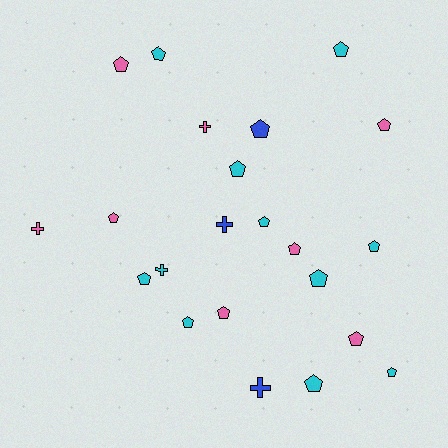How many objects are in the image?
There are 22 objects.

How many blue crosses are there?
There are 2 blue crosses.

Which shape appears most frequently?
Pentagon, with 17 objects.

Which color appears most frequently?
Cyan, with 11 objects.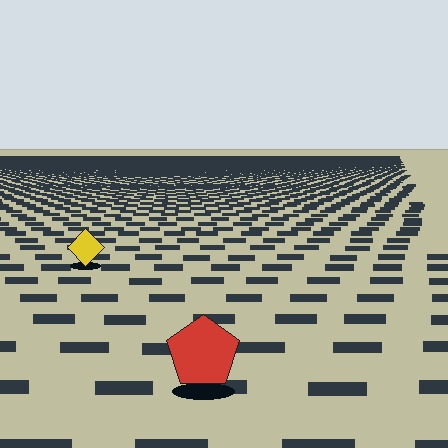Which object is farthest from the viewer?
The yellow diamond is farthest from the viewer. It appears smaller and the ground texture around it is denser.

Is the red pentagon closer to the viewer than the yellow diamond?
Yes. The red pentagon is closer — you can tell from the texture gradient: the ground texture is coarser near it.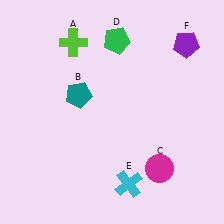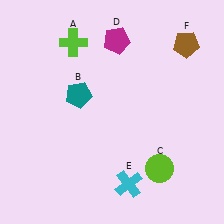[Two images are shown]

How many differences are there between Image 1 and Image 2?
There are 3 differences between the two images.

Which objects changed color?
C changed from magenta to lime. D changed from green to magenta. F changed from purple to brown.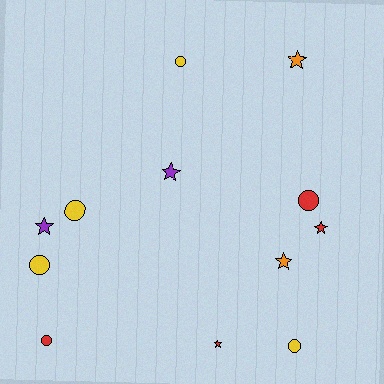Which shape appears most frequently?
Star, with 6 objects.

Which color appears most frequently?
Red, with 4 objects.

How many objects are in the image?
There are 12 objects.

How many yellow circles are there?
There are 4 yellow circles.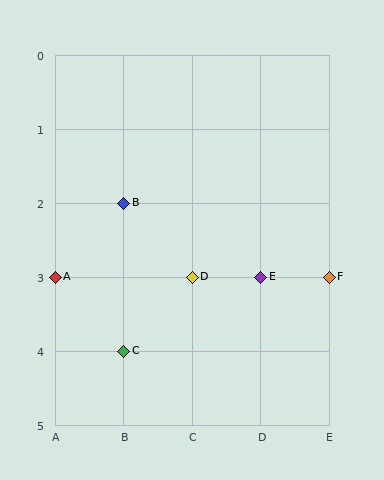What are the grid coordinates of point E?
Point E is at grid coordinates (D, 3).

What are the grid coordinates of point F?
Point F is at grid coordinates (E, 3).